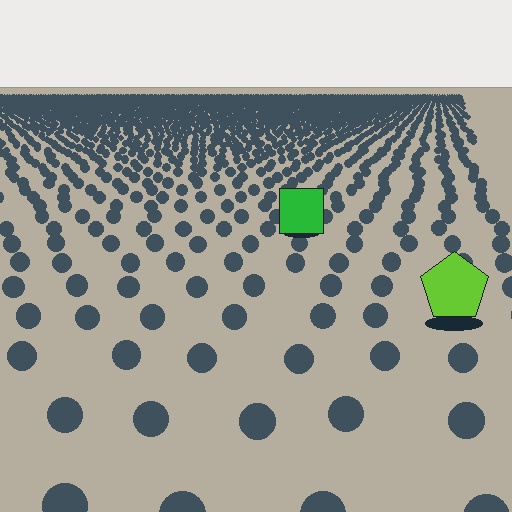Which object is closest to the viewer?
The lime pentagon is closest. The texture marks near it are larger and more spread out.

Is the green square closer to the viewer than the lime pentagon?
No. The lime pentagon is closer — you can tell from the texture gradient: the ground texture is coarser near it.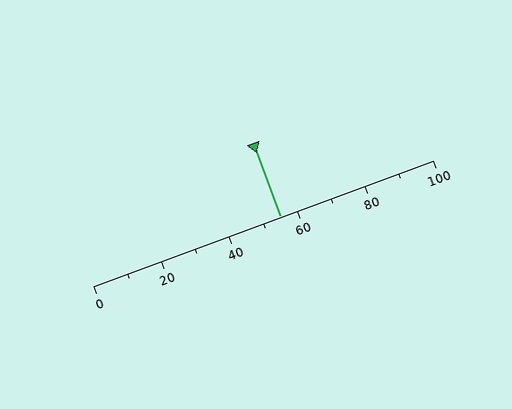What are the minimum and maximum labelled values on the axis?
The axis runs from 0 to 100.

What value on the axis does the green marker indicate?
The marker indicates approximately 55.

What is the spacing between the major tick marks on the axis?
The major ticks are spaced 20 apart.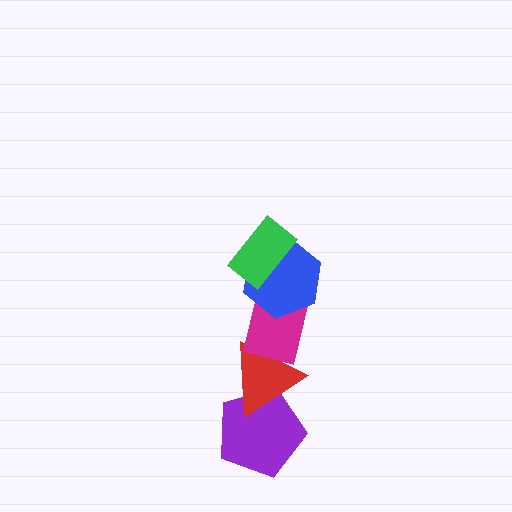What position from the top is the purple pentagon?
The purple pentagon is 5th from the top.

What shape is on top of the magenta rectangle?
The blue hexagon is on top of the magenta rectangle.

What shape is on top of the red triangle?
The magenta rectangle is on top of the red triangle.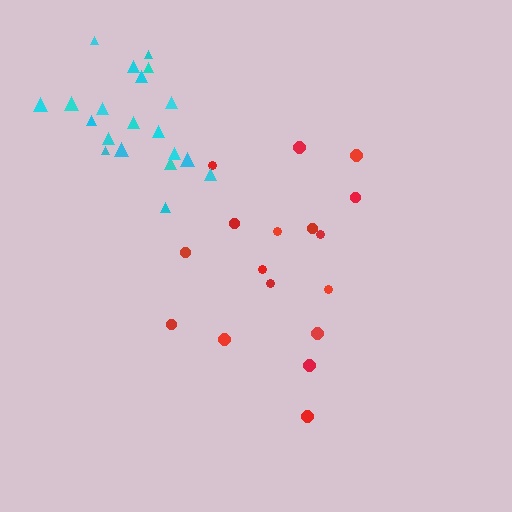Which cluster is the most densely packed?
Cyan.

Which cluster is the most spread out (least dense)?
Red.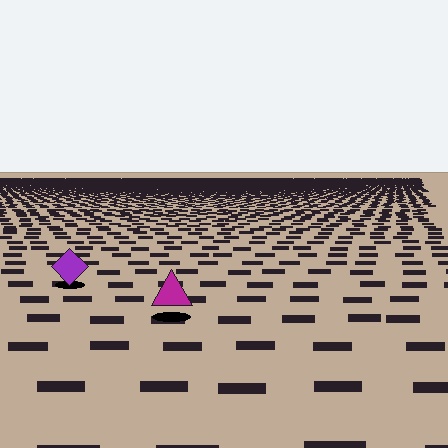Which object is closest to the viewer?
The magenta triangle is closest. The texture marks near it are larger and more spread out.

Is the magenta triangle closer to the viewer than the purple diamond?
Yes. The magenta triangle is closer — you can tell from the texture gradient: the ground texture is coarser near it.